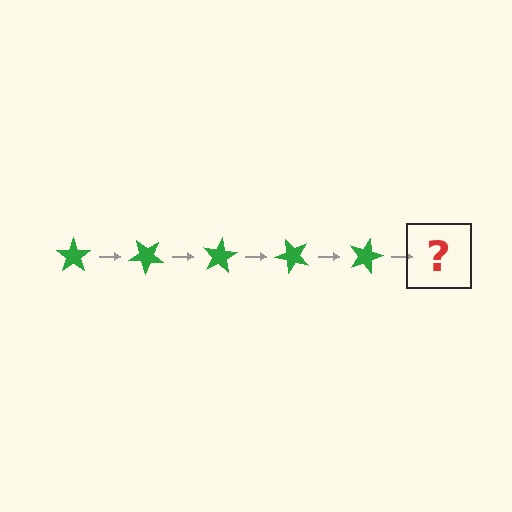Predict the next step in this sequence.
The next step is a green star rotated 200 degrees.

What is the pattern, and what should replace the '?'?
The pattern is that the star rotates 40 degrees each step. The '?' should be a green star rotated 200 degrees.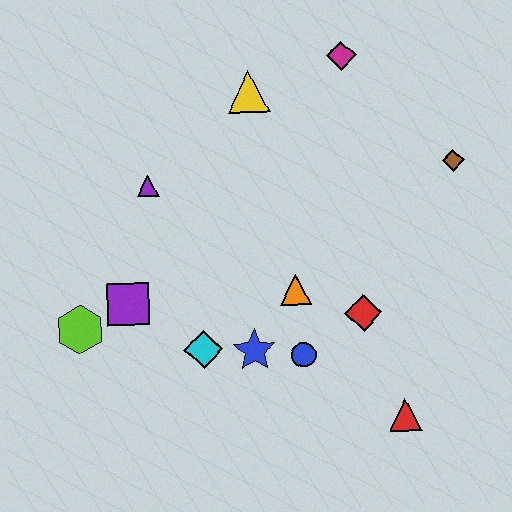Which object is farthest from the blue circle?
The magenta diamond is farthest from the blue circle.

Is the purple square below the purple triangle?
Yes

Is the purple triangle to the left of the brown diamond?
Yes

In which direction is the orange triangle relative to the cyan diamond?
The orange triangle is to the right of the cyan diamond.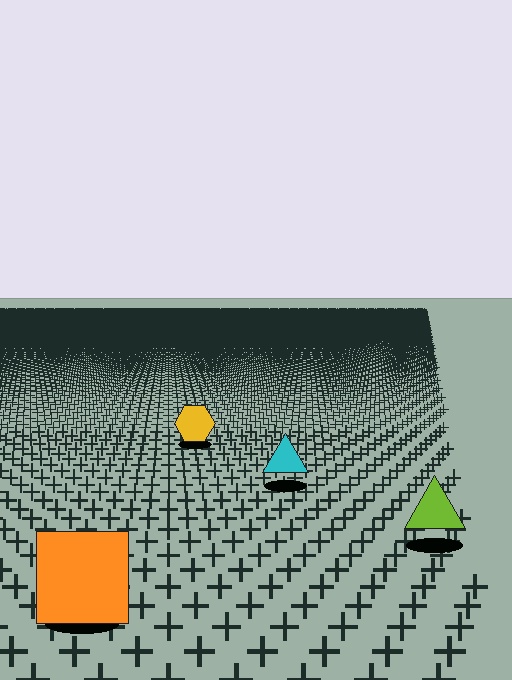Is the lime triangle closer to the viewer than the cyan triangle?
Yes. The lime triangle is closer — you can tell from the texture gradient: the ground texture is coarser near it.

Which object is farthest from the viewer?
The yellow hexagon is farthest from the viewer. It appears smaller and the ground texture around it is denser.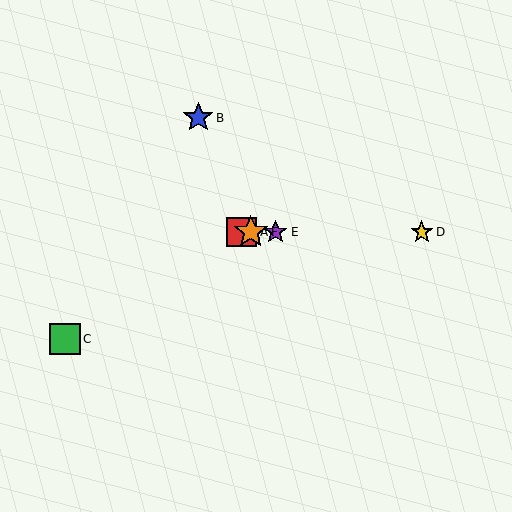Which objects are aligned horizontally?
Objects A, D, E, F are aligned horizontally.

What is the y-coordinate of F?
Object F is at y≈232.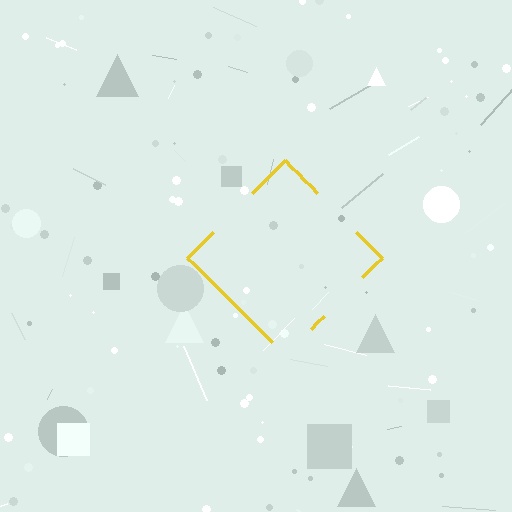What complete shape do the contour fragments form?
The contour fragments form a diamond.